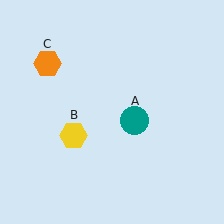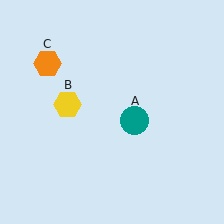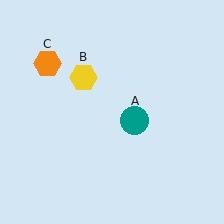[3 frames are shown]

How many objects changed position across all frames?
1 object changed position: yellow hexagon (object B).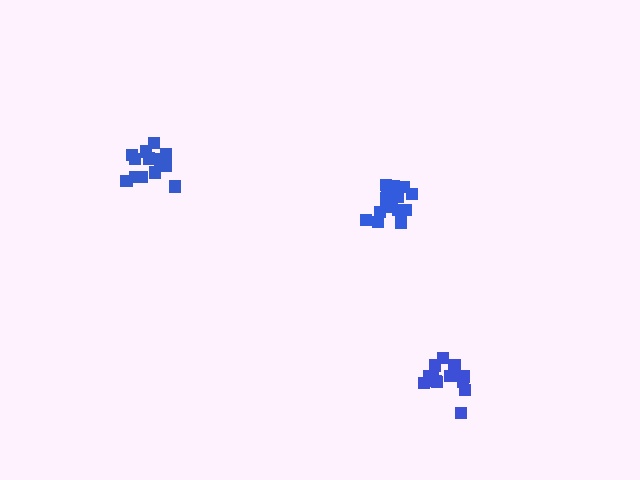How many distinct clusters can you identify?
There are 3 distinct clusters.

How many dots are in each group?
Group 1: 15 dots, Group 2: 17 dots, Group 3: 14 dots (46 total).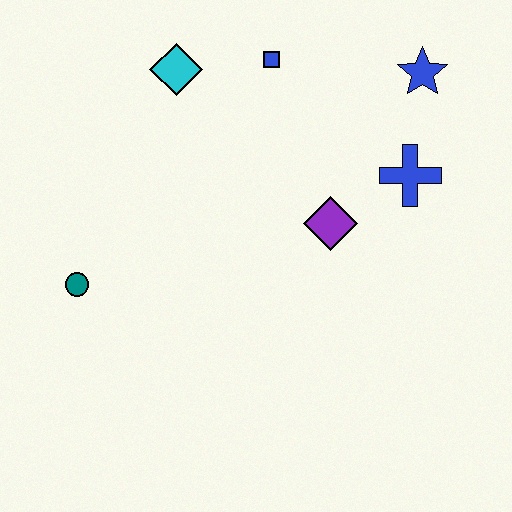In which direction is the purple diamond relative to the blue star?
The purple diamond is below the blue star.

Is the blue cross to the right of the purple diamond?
Yes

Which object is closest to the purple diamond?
The blue cross is closest to the purple diamond.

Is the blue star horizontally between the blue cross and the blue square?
No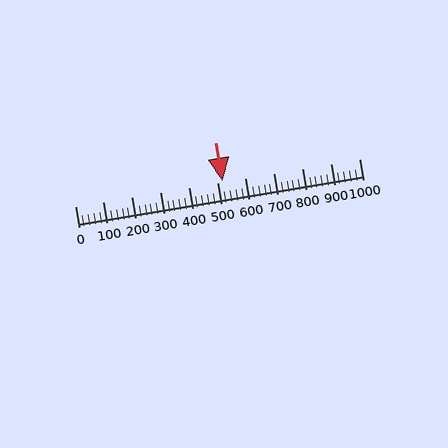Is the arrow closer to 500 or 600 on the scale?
The arrow is closer to 500.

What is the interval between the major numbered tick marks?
The major tick marks are spaced 100 units apart.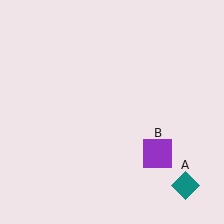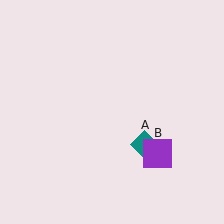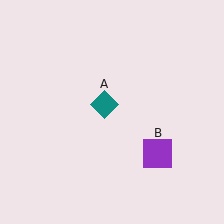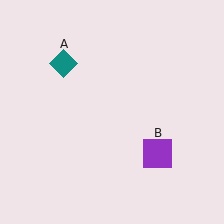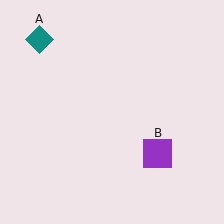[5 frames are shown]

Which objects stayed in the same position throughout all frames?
Purple square (object B) remained stationary.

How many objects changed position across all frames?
1 object changed position: teal diamond (object A).